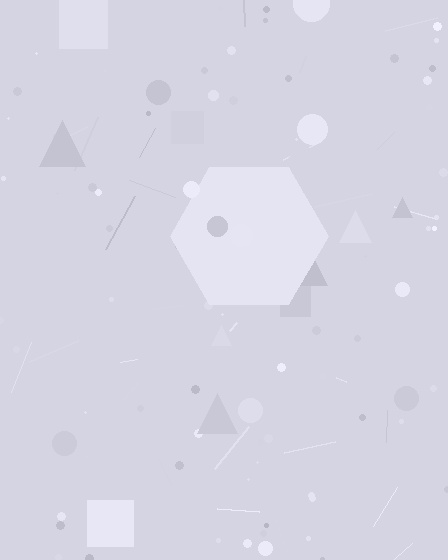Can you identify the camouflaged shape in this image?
The camouflaged shape is a hexagon.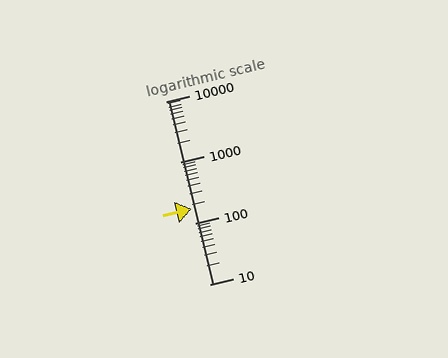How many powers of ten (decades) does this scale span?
The scale spans 3 decades, from 10 to 10000.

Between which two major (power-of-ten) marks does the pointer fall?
The pointer is between 100 and 1000.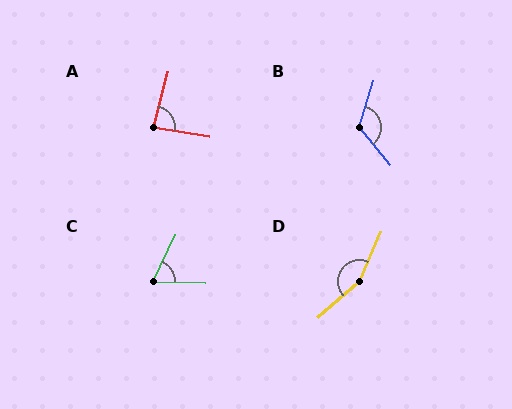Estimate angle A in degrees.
Approximately 84 degrees.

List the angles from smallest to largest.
C (65°), A (84°), B (123°), D (155°).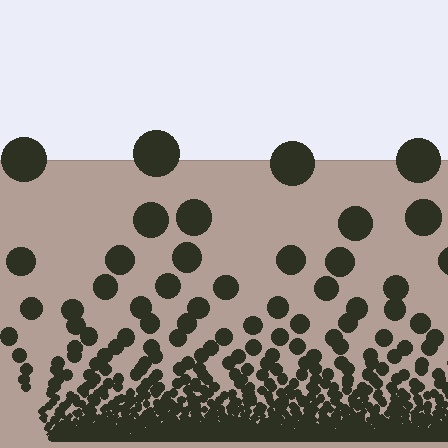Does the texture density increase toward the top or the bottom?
Density increases toward the bottom.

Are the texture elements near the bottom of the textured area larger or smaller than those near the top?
Smaller. The gradient is inverted — elements near the bottom are smaller and denser.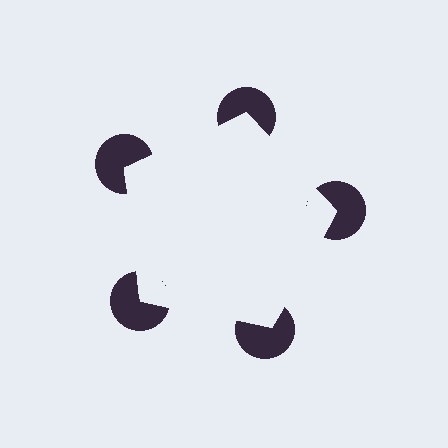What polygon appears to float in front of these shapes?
An illusory pentagon — its edges are inferred from the aligned wedge cuts in the pac-man discs, not physically drawn.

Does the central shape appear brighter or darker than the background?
It typically appears slightly brighter than the background, even though no actual brightness change is drawn.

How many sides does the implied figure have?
5 sides.